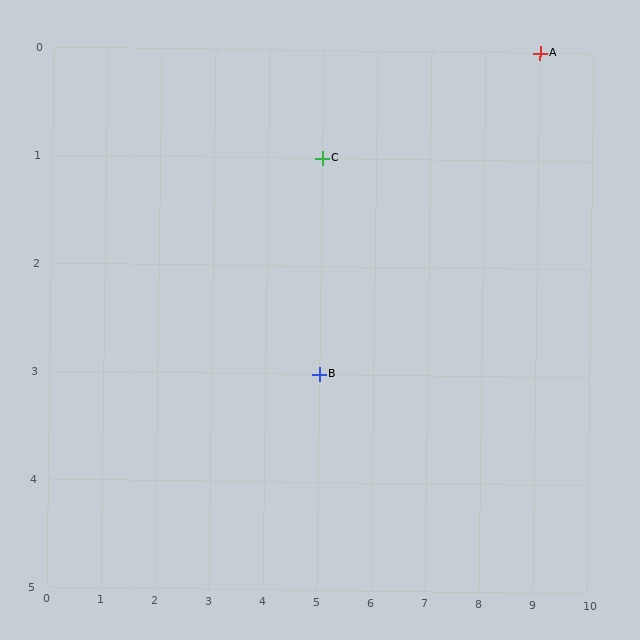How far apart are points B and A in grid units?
Points B and A are 4 columns and 3 rows apart (about 5.0 grid units diagonally).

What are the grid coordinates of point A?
Point A is at grid coordinates (9, 0).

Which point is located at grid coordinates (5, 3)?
Point B is at (5, 3).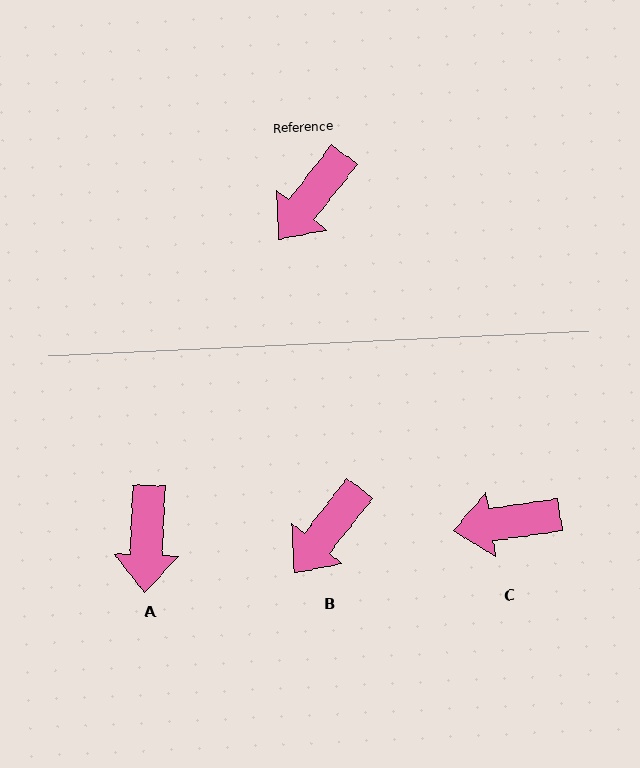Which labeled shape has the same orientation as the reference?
B.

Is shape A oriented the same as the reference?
No, it is off by about 36 degrees.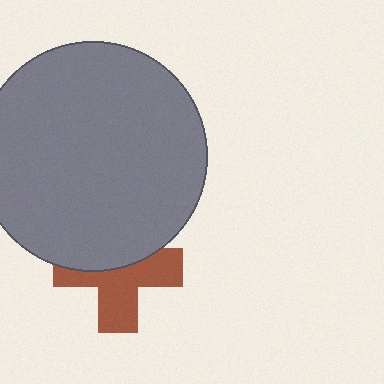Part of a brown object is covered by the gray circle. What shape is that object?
It is a cross.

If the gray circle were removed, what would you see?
You would see the complete brown cross.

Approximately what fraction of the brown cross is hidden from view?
Roughly 44% of the brown cross is hidden behind the gray circle.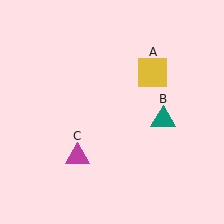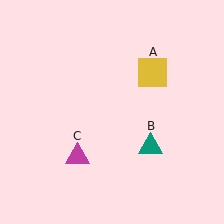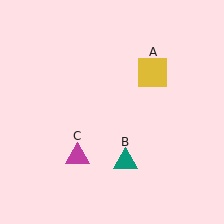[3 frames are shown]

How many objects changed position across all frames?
1 object changed position: teal triangle (object B).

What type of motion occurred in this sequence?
The teal triangle (object B) rotated clockwise around the center of the scene.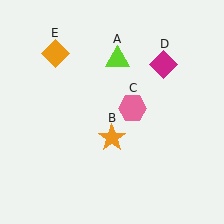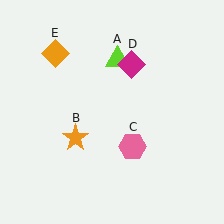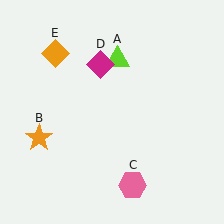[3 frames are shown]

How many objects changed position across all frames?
3 objects changed position: orange star (object B), pink hexagon (object C), magenta diamond (object D).